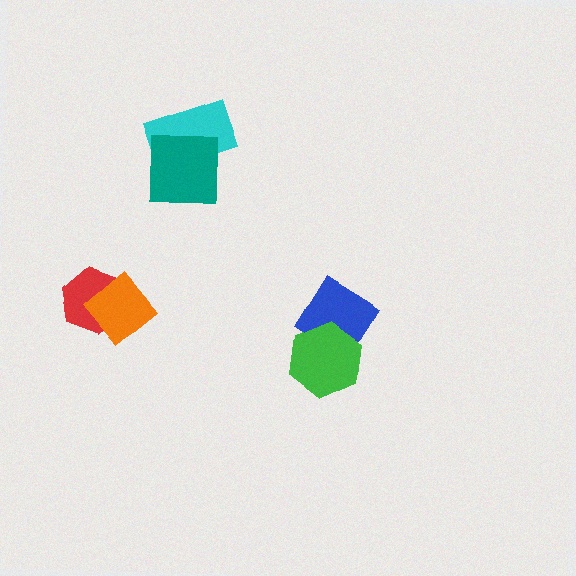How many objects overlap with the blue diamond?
1 object overlaps with the blue diamond.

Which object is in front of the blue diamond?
The green hexagon is in front of the blue diamond.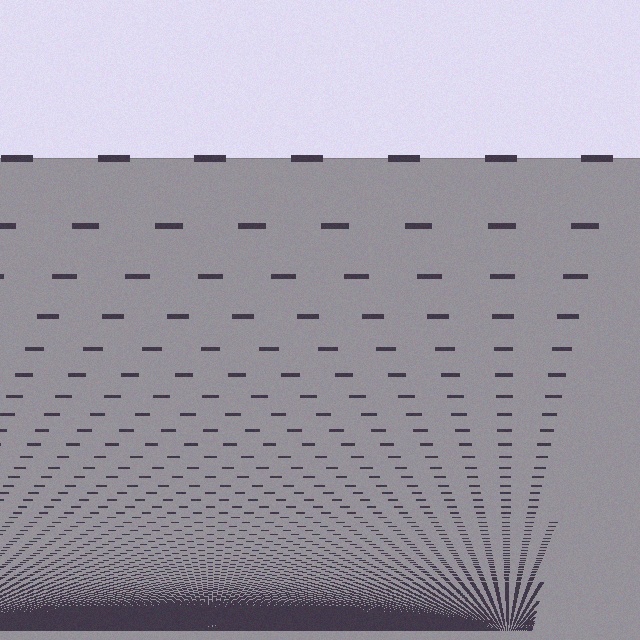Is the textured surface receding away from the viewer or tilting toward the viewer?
The surface appears to tilt toward the viewer. Texture elements get larger and sparser toward the top.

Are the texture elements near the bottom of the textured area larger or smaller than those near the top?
Smaller. The gradient is inverted — elements near the bottom are smaller and denser.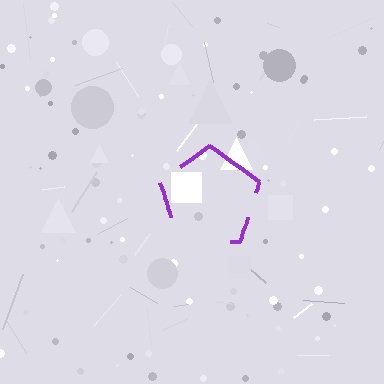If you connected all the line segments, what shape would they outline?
They would outline a pentagon.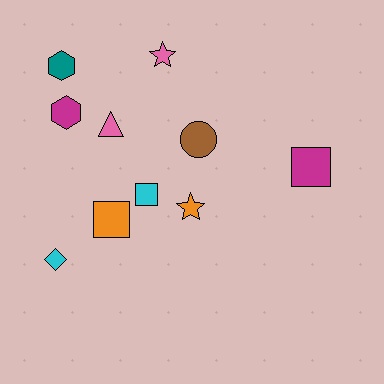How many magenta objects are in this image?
There are 2 magenta objects.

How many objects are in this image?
There are 10 objects.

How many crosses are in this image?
There are no crosses.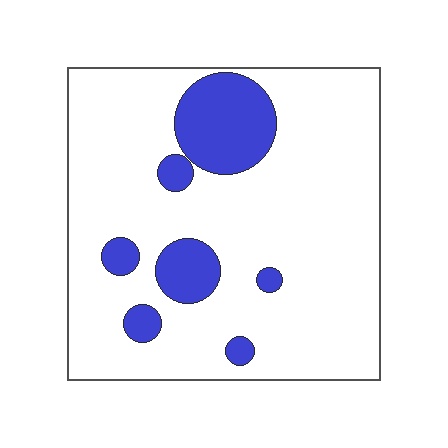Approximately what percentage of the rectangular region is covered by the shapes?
Approximately 15%.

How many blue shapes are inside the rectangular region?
7.